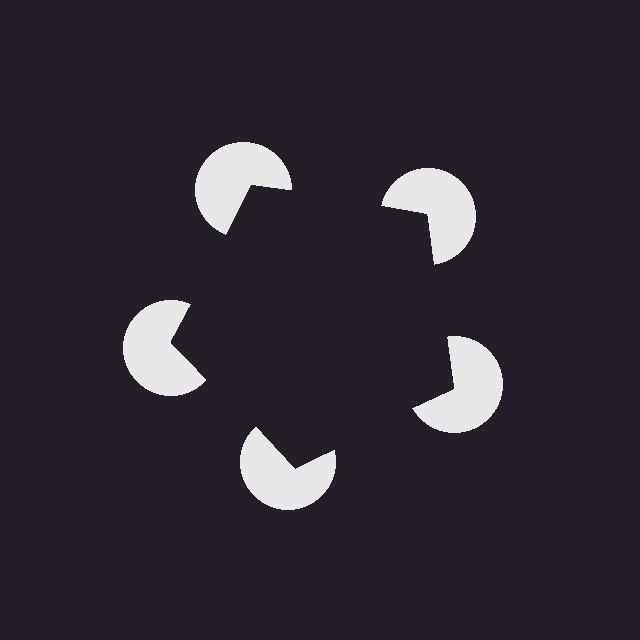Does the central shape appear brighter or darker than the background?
It typically appears slightly darker than the background, even though no actual brightness change is drawn.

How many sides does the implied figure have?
5 sides.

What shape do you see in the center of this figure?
An illusory pentagon — its edges are inferred from the aligned wedge cuts in the pac-man discs, not physically drawn.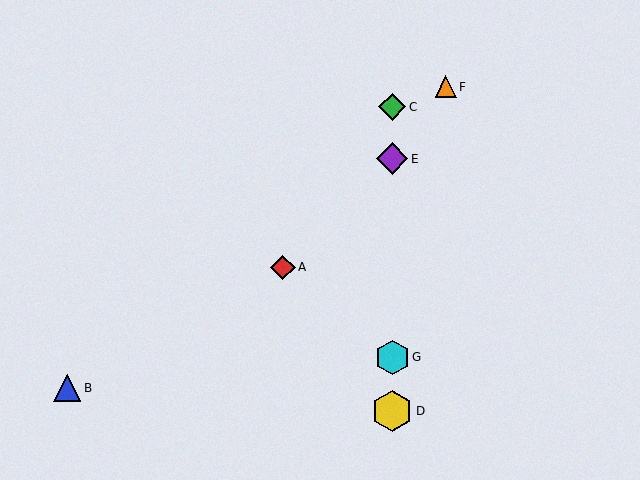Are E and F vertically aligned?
No, E is at x≈392 and F is at x≈446.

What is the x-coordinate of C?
Object C is at x≈392.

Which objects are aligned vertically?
Objects C, D, E, G are aligned vertically.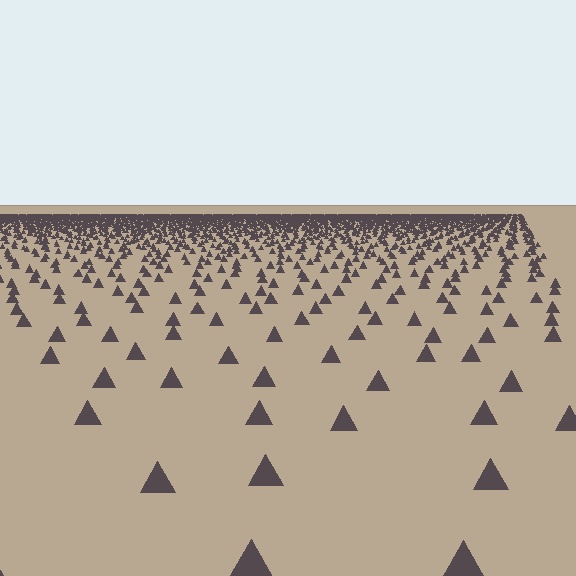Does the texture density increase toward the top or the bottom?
Density increases toward the top.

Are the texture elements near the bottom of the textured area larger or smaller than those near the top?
Larger. Near the bottom, elements are closer to the viewer and appear at a bigger on-screen size.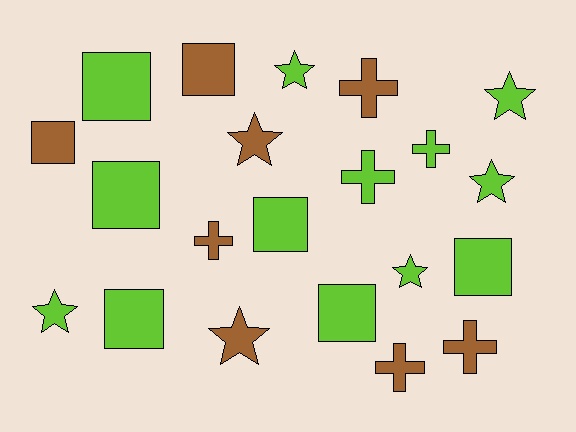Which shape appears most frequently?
Square, with 8 objects.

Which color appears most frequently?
Lime, with 13 objects.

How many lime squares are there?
There are 6 lime squares.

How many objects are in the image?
There are 21 objects.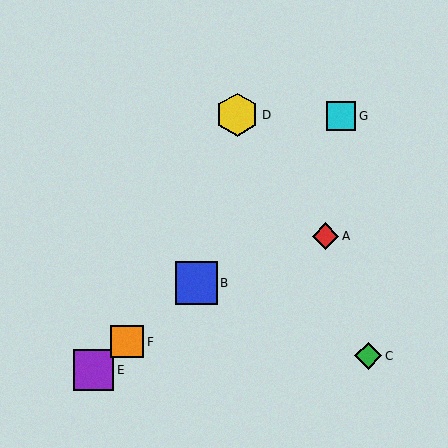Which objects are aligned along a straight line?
Objects B, E, F are aligned along a straight line.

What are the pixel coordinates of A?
Object A is at (326, 236).